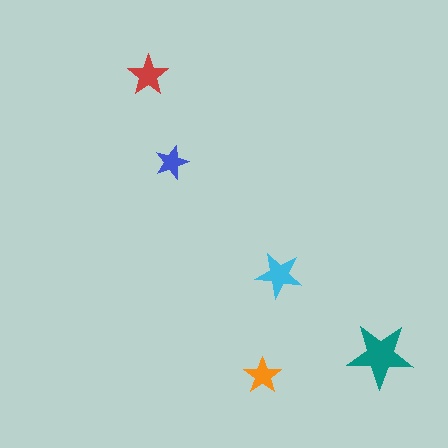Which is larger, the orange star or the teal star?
The teal one.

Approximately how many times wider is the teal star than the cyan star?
About 1.5 times wider.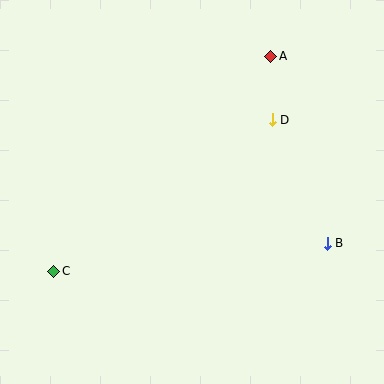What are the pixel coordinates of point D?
Point D is at (272, 120).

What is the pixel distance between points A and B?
The distance between A and B is 195 pixels.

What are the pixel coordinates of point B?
Point B is at (327, 243).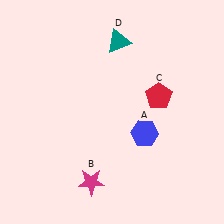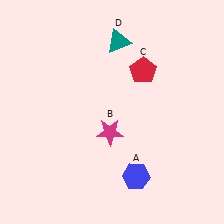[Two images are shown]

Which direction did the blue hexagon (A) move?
The blue hexagon (A) moved down.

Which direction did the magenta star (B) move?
The magenta star (B) moved up.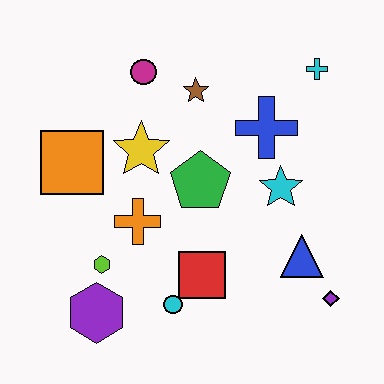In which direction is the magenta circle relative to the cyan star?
The magenta circle is to the left of the cyan star.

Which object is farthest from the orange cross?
The cyan cross is farthest from the orange cross.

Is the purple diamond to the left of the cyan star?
No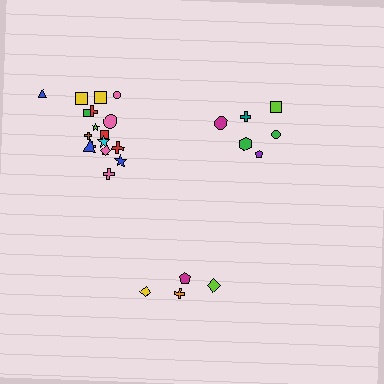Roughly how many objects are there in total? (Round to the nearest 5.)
Roughly 30 objects in total.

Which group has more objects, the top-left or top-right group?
The top-left group.